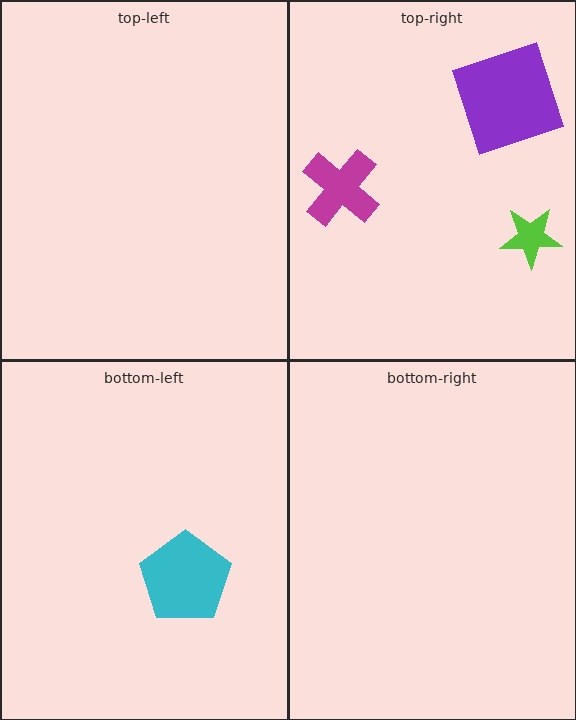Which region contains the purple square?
The top-right region.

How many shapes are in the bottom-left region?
1.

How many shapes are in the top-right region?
3.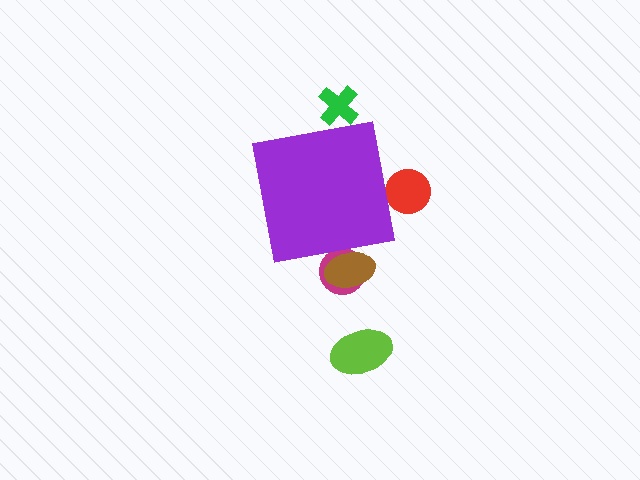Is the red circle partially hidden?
Yes, the red circle is partially hidden behind the purple square.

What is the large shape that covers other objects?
A purple square.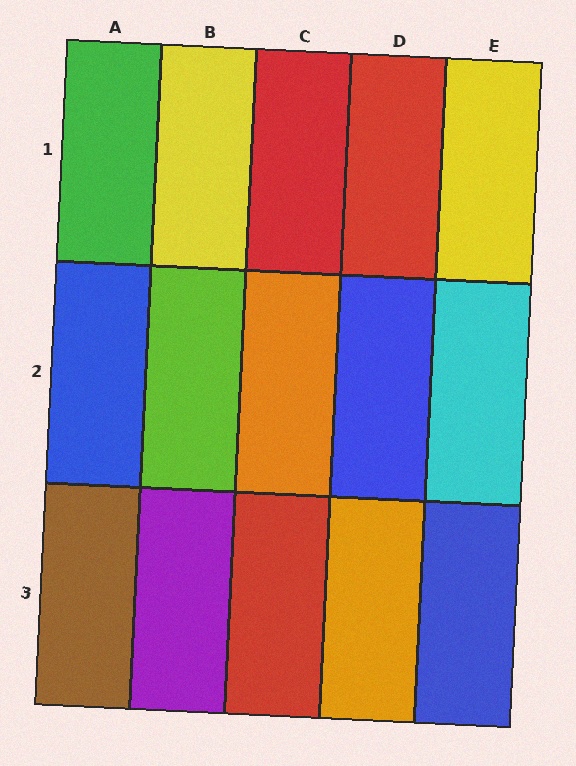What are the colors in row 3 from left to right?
Brown, purple, red, orange, blue.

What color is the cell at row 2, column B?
Lime.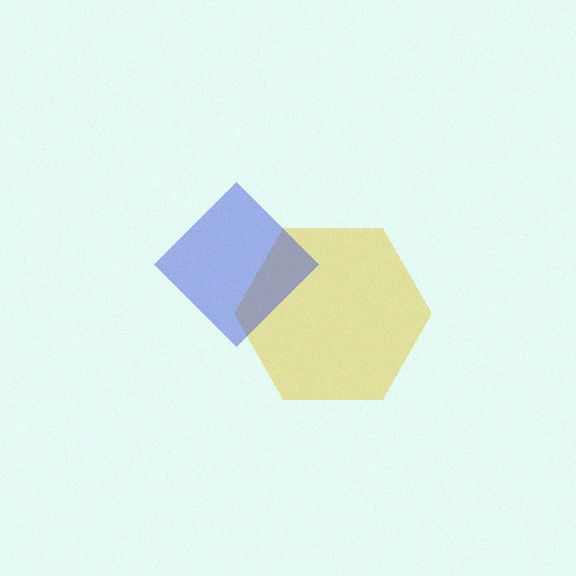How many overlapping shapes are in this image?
There are 2 overlapping shapes in the image.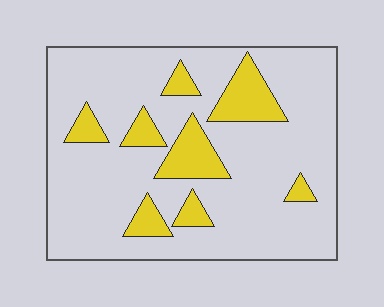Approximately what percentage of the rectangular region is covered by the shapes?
Approximately 20%.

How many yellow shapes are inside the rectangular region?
8.